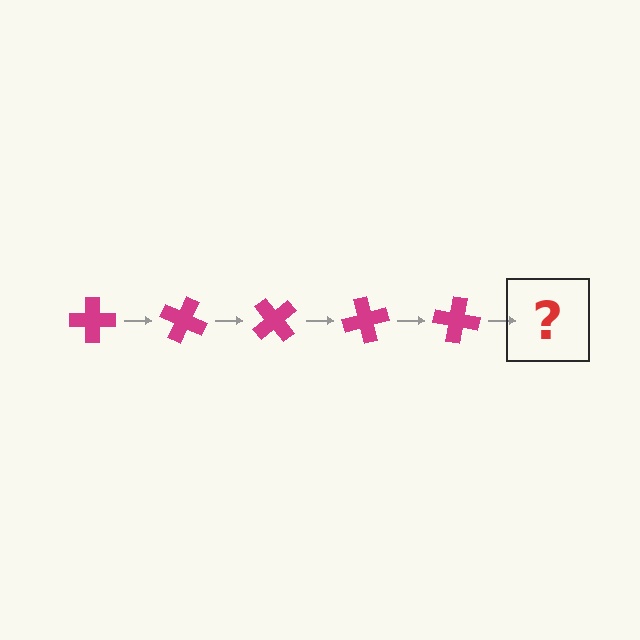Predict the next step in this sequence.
The next step is a magenta cross rotated 125 degrees.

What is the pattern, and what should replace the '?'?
The pattern is that the cross rotates 25 degrees each step. The '?' should be a magenta cross rotated 125 degrees.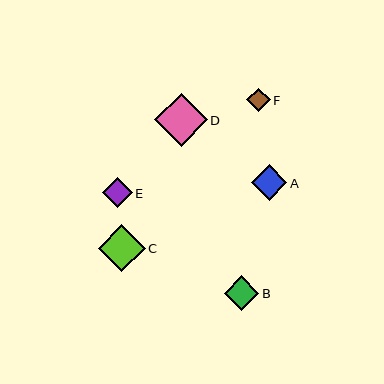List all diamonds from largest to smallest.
From largest to smallest: D, C, A, B, E, F.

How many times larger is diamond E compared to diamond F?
Diamond E is approximately 1.2 times the size of diamond F.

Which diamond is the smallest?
Diamond F is the smallest with a size of approximately 24 pixels.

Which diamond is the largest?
Diamond D is the largest with a size of approximately 53 pixels.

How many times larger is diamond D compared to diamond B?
Diamond D is approximately 1.5 times the size of diamond B.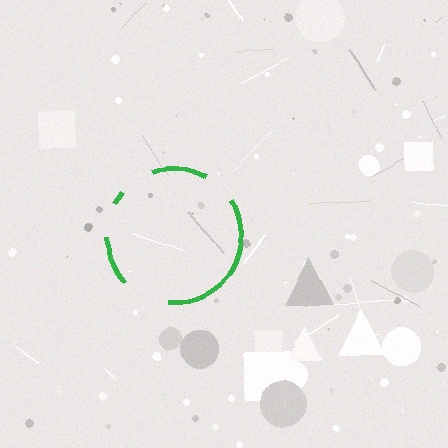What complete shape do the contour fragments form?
The contour fragments form a circle.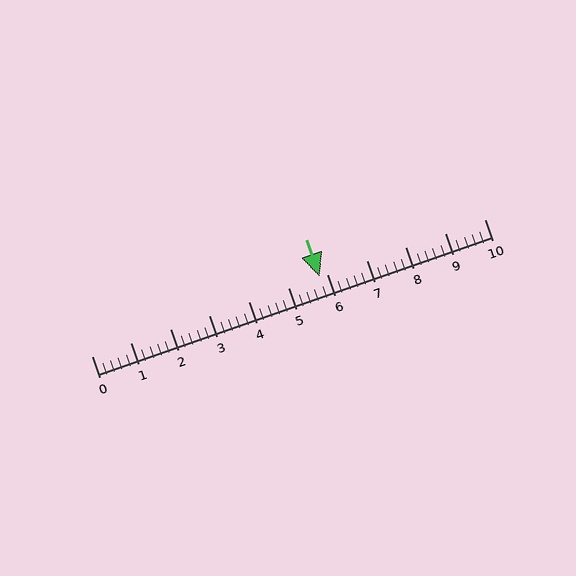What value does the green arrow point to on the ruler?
The green arrow points to approximately 5.8.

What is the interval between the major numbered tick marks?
The major tick marks are spaced 1 units apart.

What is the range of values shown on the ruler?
The ruler shows values from 0 to 10.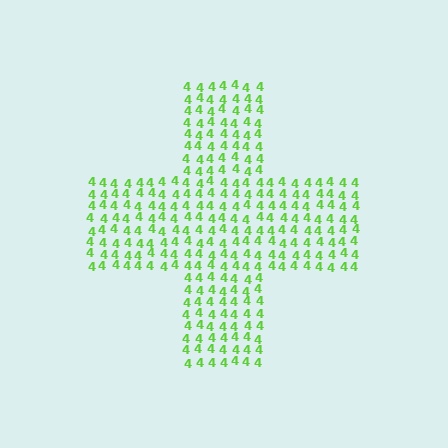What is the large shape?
The large shape is a cross.